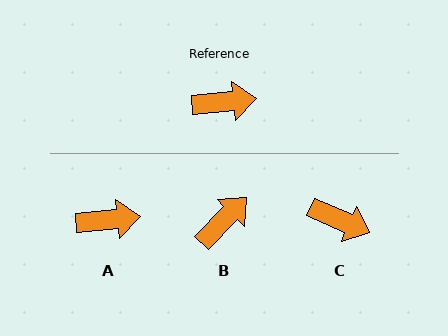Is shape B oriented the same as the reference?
No, it is off by about 40 degrees.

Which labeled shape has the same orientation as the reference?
A.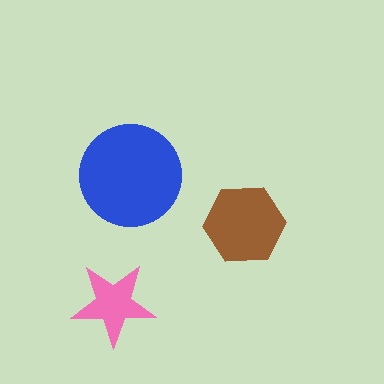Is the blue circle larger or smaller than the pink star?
Larger.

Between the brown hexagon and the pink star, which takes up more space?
The brown hexagon.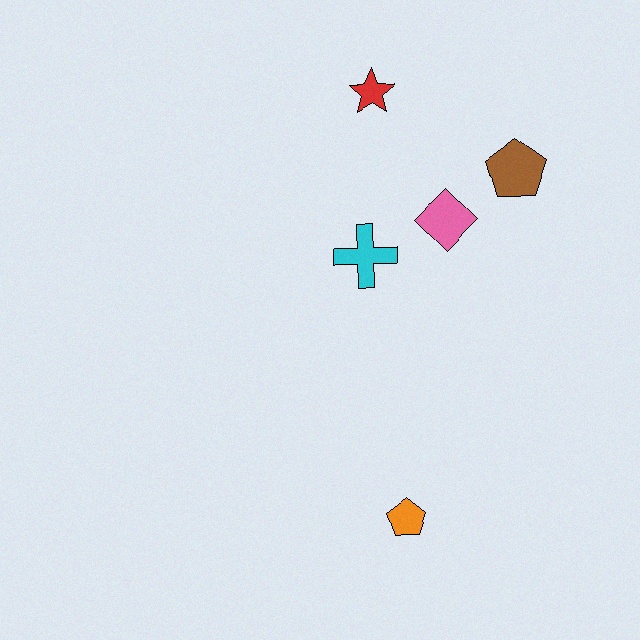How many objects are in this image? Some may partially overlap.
There are 5 objects.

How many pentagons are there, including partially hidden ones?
There are 2 pentagons.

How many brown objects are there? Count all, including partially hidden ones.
There is 1 brown object.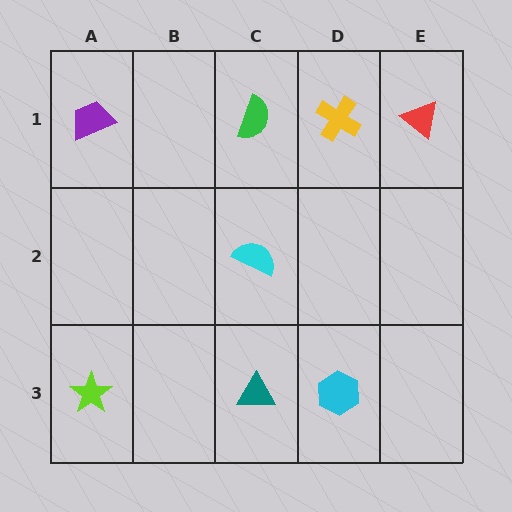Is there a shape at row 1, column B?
No, that cell is empty.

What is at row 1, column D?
A yellow cross.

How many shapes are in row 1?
4 shapes.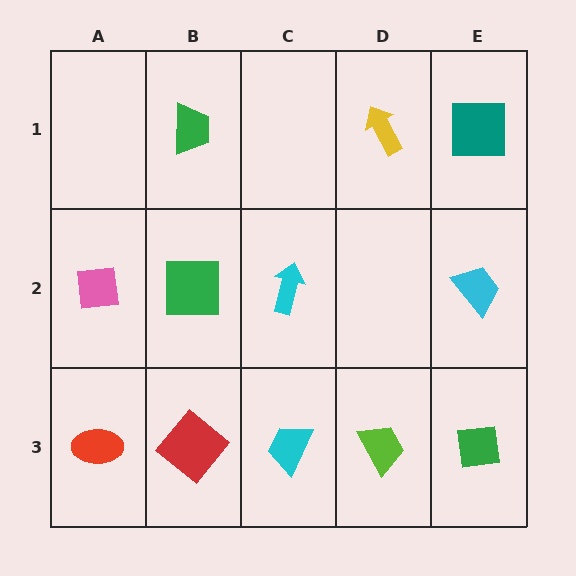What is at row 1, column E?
A teal square.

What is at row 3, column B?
A red diamond.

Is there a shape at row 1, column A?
No, that cell is empty.